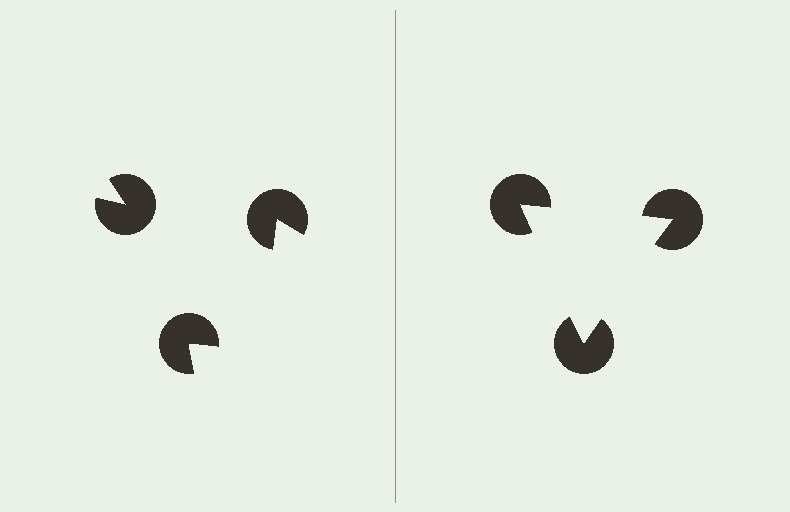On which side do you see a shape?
An illusory triangle appears on the right side. On the left side the wedge cuts are rotated, so no coherent shape forms.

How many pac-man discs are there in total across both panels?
6 — 3 on each side.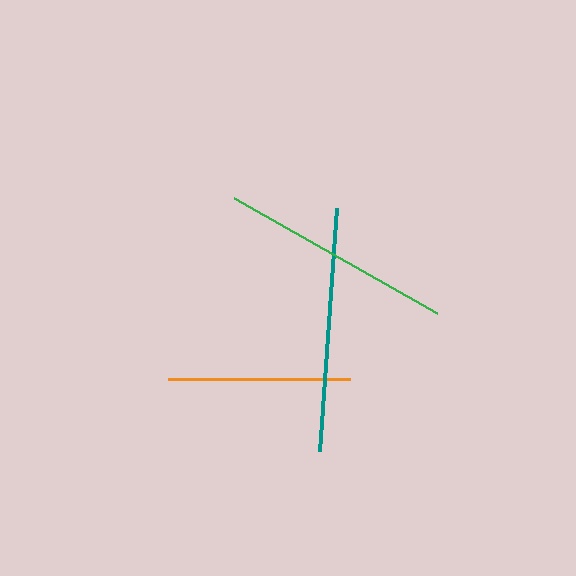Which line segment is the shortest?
The orange line is the shortest at approximately 182 pixels.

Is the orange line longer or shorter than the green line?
The green line is longer than the orange line.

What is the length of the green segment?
The green segment is approximately 233 pixels long.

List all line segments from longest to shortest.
From longest to shortest: teal, green, orange.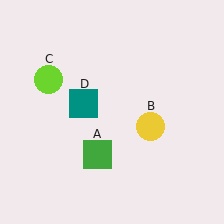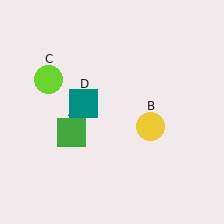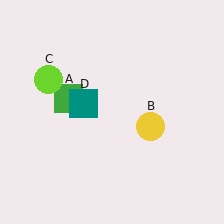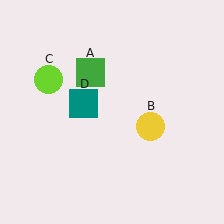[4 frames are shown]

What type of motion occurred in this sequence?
The green square (object A) rotated clockwise around the center of the scene.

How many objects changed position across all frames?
1 object changed position: green square (object A).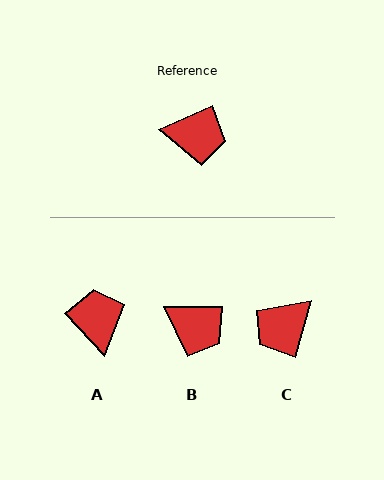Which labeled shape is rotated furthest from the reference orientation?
C, about 129 degrees away.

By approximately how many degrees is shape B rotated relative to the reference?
Approximately 23 degrees clockwise.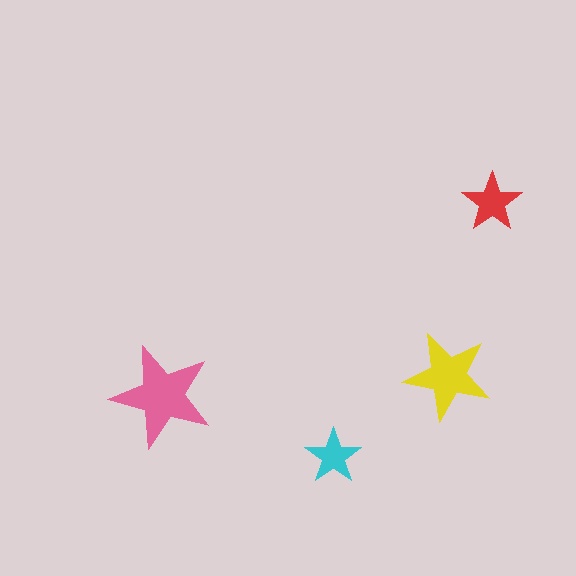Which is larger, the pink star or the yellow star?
The pink one.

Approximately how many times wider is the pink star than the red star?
About 1.5 times wider.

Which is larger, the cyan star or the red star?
The red one.